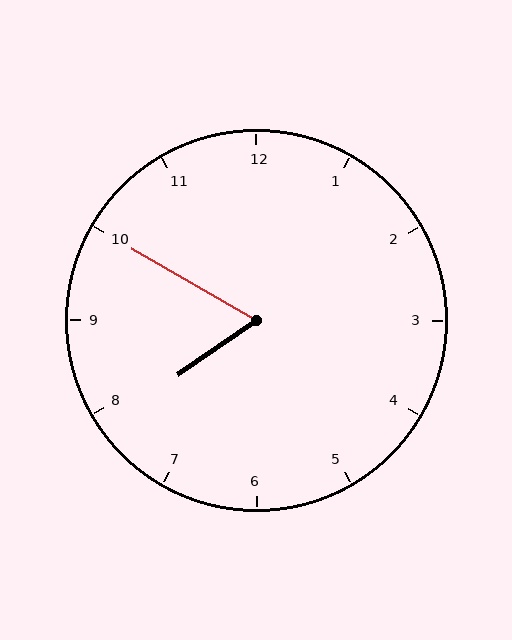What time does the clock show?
7:50.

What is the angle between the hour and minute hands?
Approximately 65 degrees.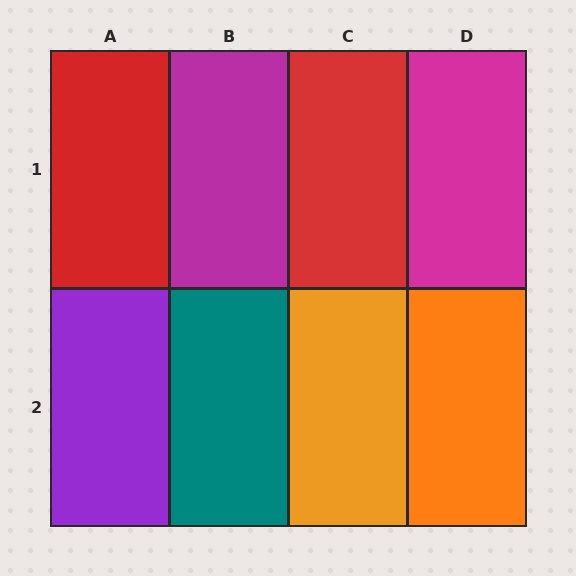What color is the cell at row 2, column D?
Orange.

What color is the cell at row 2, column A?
Purple.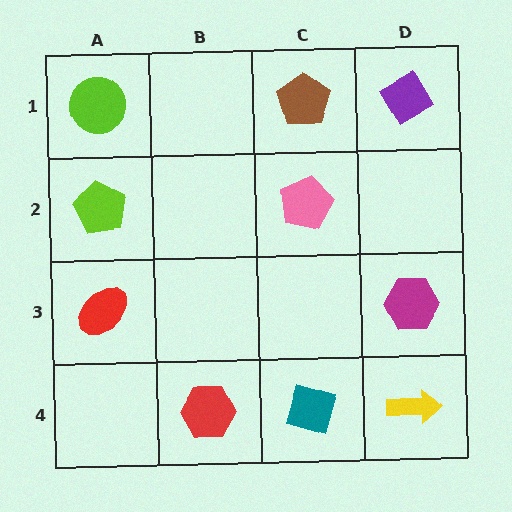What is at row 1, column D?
A purple diamond.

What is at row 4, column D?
A yellow arrow.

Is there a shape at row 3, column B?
No, that cell is empty.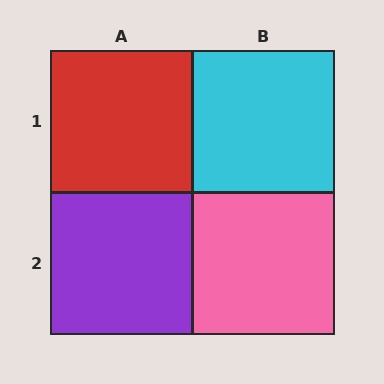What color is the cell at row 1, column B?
Cyan.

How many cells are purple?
1 cell is purple.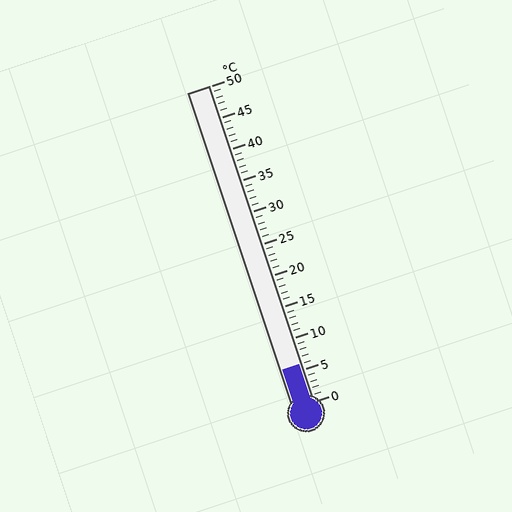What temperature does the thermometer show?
The thermometer shows approximately 6°C.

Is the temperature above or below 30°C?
The temperature is below 30°C.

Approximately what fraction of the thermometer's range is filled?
The thermometer is filled to approximately 10% of its range.